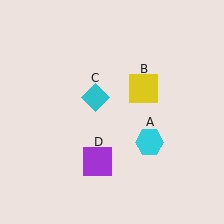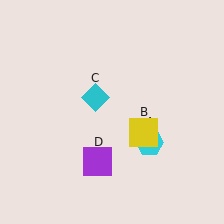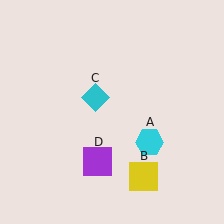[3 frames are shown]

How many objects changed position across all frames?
1 object changed position: yellow square (object B).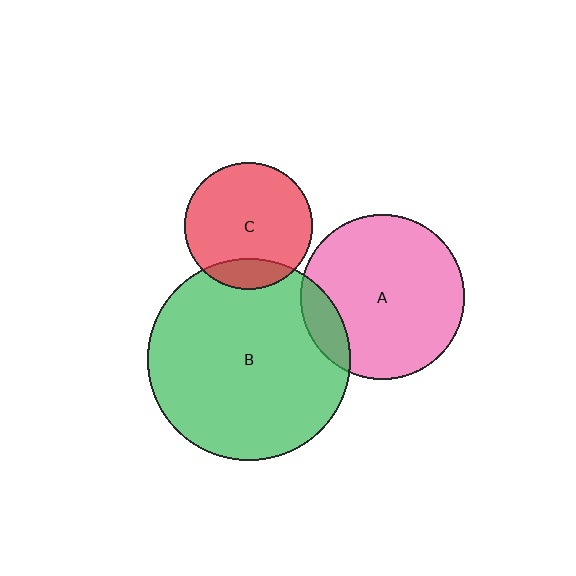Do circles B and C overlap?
Yes.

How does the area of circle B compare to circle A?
Approximately 1.5 times.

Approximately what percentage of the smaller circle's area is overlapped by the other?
Approximately 15%.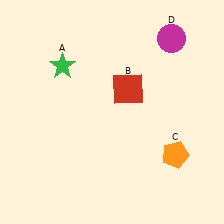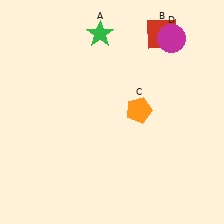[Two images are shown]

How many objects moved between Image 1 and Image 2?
3 objects moved between the two images.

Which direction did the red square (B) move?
The red square (B) moved up.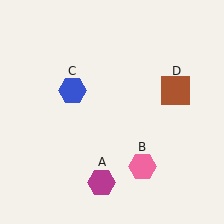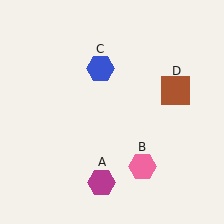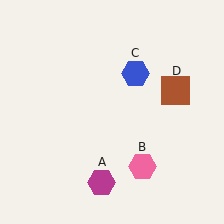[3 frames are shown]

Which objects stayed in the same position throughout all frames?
Magenta hexagon (object A) and pink hexagon (object B) and brown square (object D) remained stationary.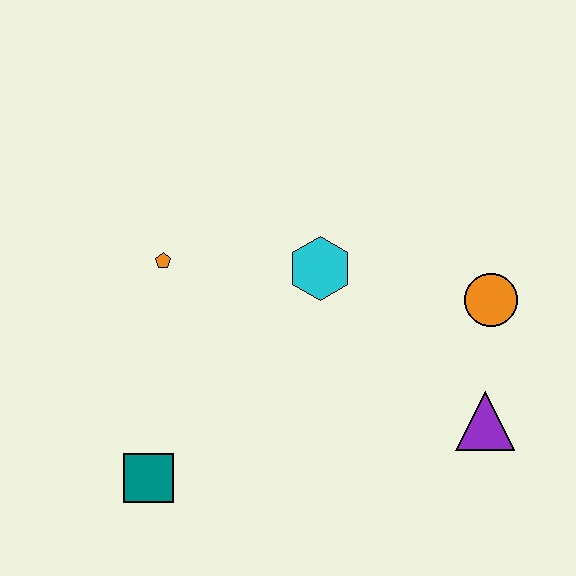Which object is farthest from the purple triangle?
The orange pentagon is farthest from the purple triangle.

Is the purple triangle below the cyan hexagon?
Yes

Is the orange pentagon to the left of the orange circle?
Yes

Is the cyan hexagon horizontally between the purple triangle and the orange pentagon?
Yes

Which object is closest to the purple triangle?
The orange circle is closest to the purple triangle.